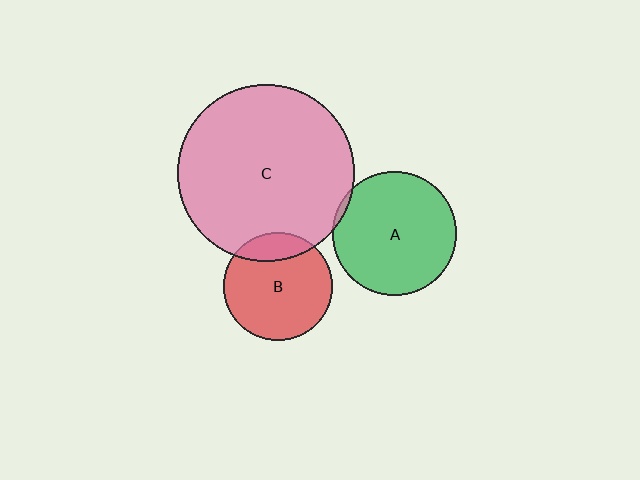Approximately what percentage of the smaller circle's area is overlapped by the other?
Approximately 5%.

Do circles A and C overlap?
Yes.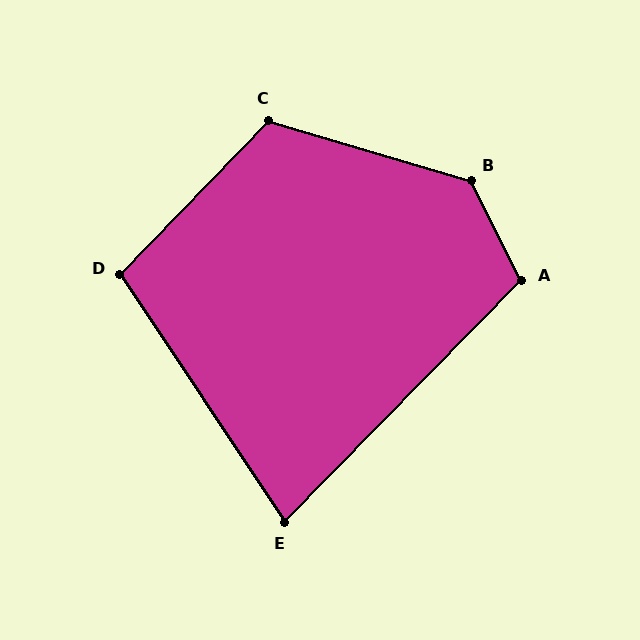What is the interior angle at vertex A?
Approximately 109 degrees (obtuse).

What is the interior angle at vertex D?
Approximately 102 degrees (obtuse).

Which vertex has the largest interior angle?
B, at approximately 133 degrees.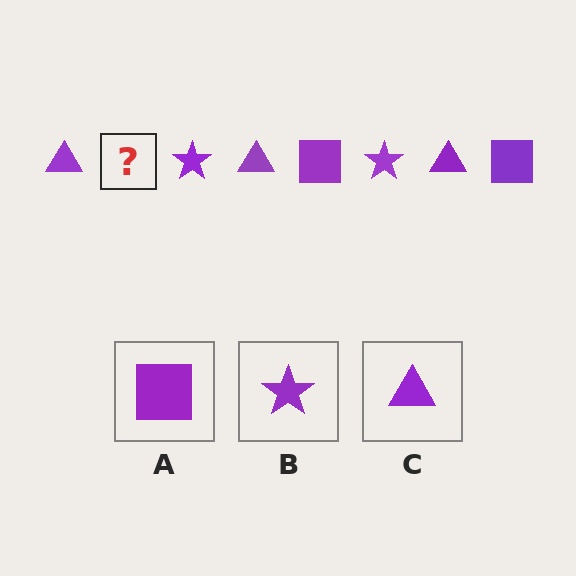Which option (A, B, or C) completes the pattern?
A.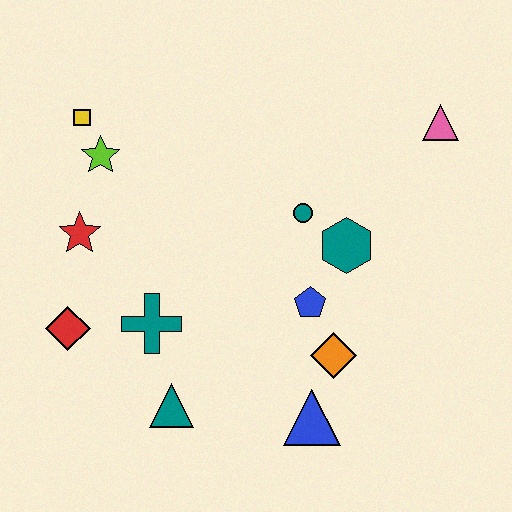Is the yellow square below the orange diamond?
No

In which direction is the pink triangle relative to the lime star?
The pink triangle is to the right of the lime star.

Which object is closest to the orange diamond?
The blue pentagon is closest to the orange diamond.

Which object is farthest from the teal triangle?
The pink triangle is farthest from the teal triangle.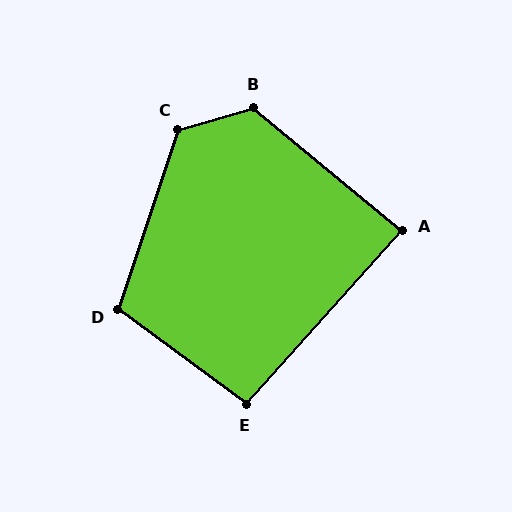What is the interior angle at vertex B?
Approximately 124 degrees (obtuse).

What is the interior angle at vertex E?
Approximately 96 degrees (obtuse).